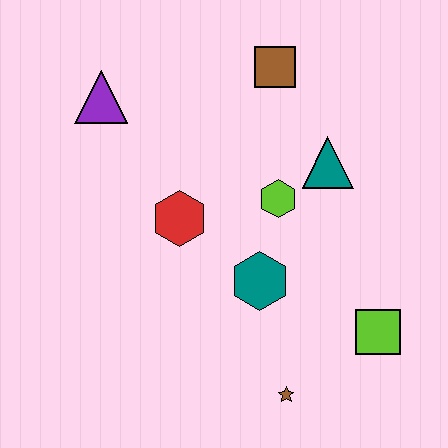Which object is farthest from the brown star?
The purple triangle is farthest from the brown star.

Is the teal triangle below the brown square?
Yes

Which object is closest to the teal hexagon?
The lime hexagon is closest to the teal hexagon.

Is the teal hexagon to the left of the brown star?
Yes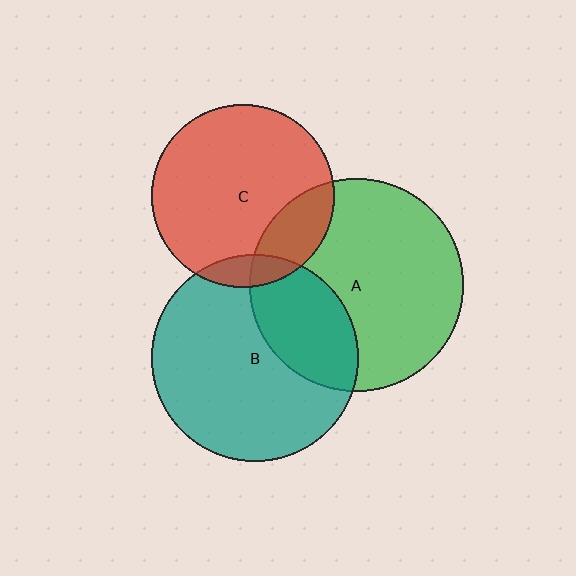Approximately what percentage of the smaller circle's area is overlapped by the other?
Approximately 20%.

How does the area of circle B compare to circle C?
Approximately 1.3 times.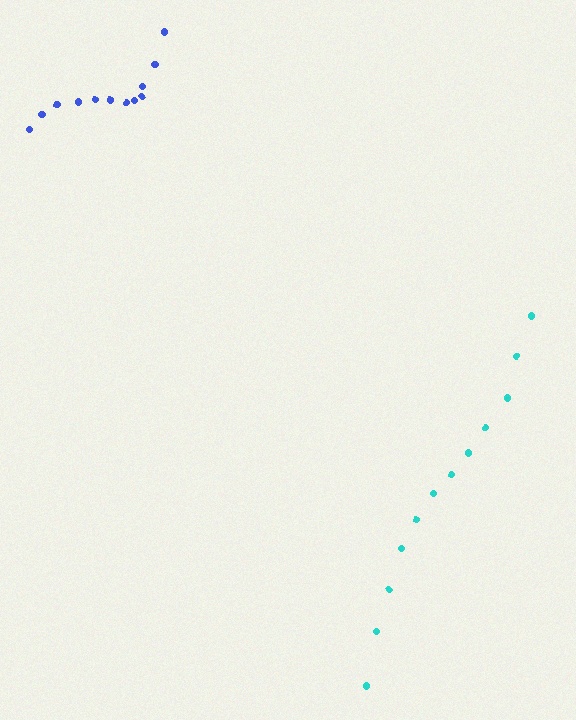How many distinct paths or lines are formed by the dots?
There are 2 distinct paths.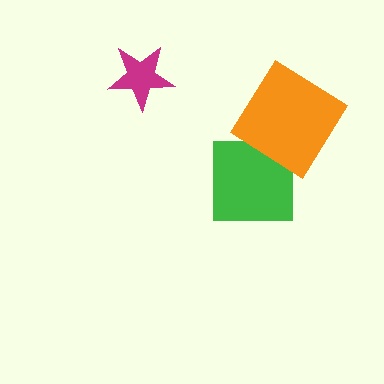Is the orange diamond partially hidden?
No, no other shape covers it.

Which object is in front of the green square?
The orange diamond is in front of the green square.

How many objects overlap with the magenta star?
0 objects overlap with the magenta star.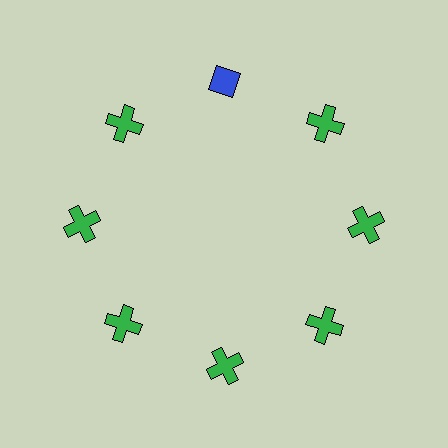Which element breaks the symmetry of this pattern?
The blue diamond at roughly the 12 o'clock position breaks the symmetry. All other shapes are green crosses.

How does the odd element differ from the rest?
It differs in both color (blue instead of green) and shape (diamond instead of cross).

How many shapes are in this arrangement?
There are 8 shapes arranged in a ring pattern.